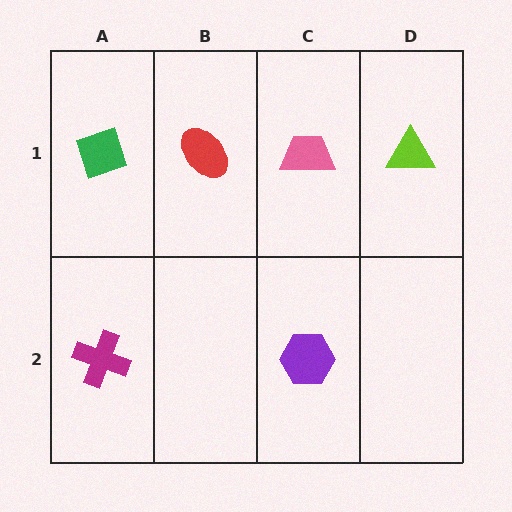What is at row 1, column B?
A red ellipse.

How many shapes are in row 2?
2 shapes.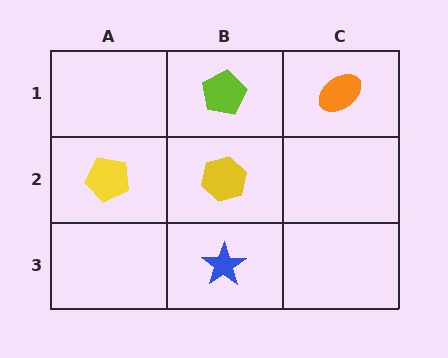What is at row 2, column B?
A yellow hexagon.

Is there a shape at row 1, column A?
No, that cell is empty.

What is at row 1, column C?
An orange ellipse.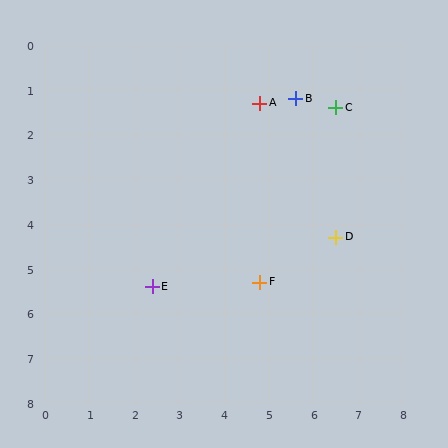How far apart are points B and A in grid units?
Points B and A are about 0.8 grid units apart.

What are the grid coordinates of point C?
Point C is at approximately (6.5, 1.4).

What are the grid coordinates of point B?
Point B is at approximately (5.6, 1.2).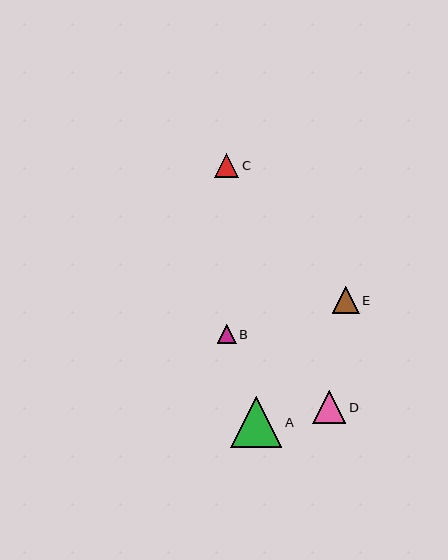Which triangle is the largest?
Triangle A is the largest with a size of approximately 51 pixels.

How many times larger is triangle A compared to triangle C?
Triangle A is approximately 2.2 times the size of triangle C.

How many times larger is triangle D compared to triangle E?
Triangle D is approximately 1.3 times the size of triangle E.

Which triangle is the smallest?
Triangle B is the smallest with a size of approximately 19 pixels.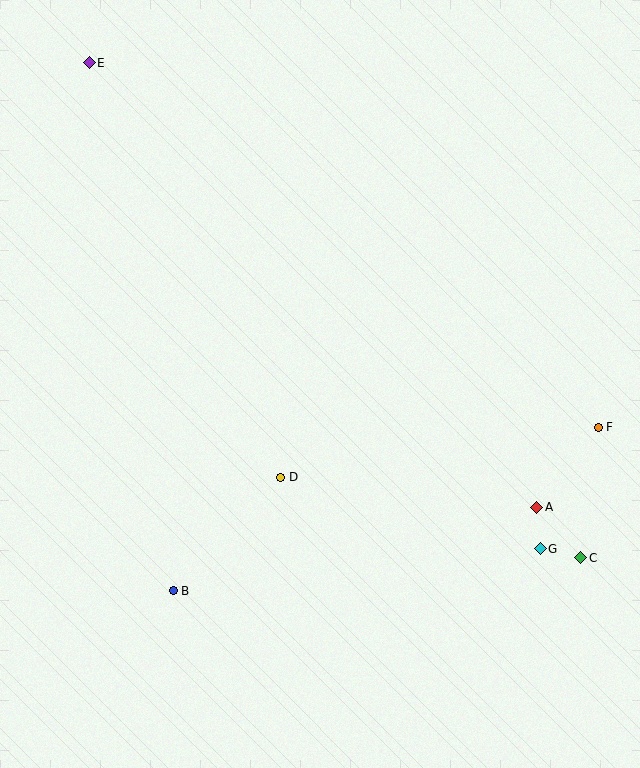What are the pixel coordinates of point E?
Point E is at (89, 63).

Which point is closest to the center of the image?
Point D at (281, 477) is closest to the center.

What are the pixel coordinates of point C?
Point C is at (581, 558).